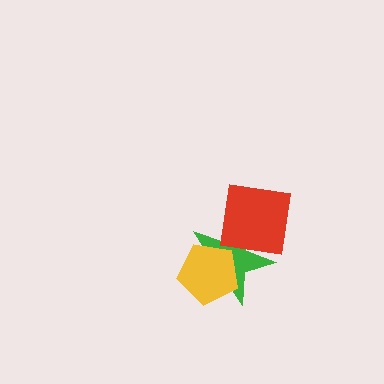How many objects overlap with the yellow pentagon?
1 object overlaps with the yellow pentagon.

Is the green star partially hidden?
Yes, it is partially covered by another shape.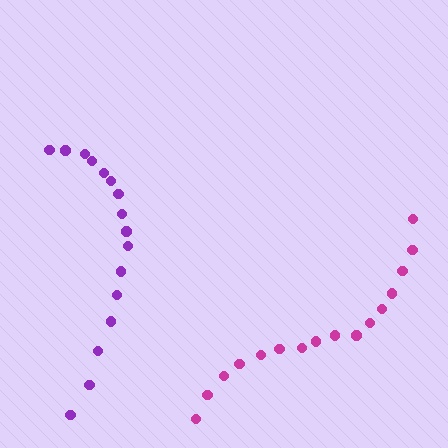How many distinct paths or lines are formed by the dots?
There are 2 distinct paths.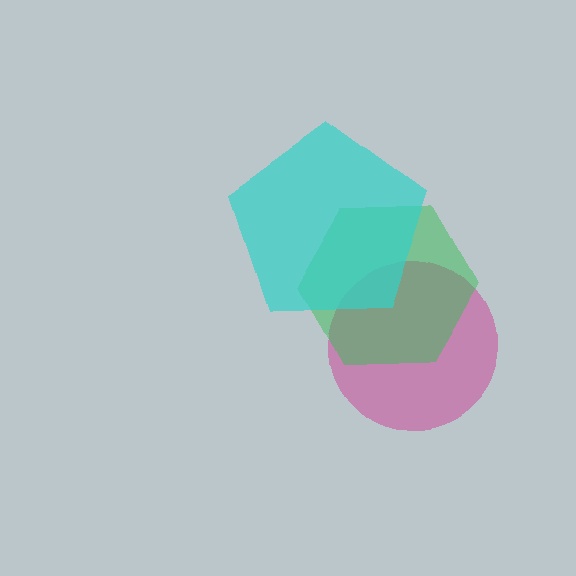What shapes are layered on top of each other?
The layered shapes are: a magenta circle, a green hexagon, a cyan pentagon.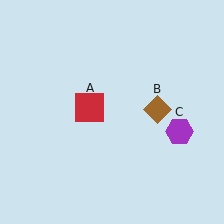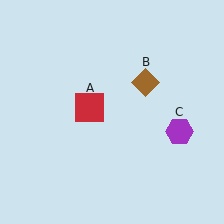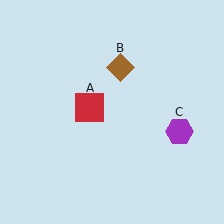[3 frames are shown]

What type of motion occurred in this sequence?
The brown diamond (object B) rotated counterclockwise around the center of the scene.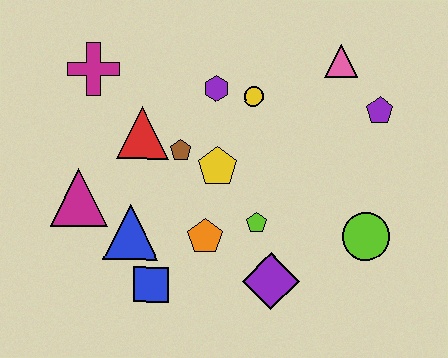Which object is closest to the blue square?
The blue triangle is closest to the blue square.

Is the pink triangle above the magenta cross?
Yes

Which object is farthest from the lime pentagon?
The magenta cross is farthest from the lime pentagon.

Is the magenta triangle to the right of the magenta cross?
No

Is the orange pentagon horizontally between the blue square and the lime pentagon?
Yes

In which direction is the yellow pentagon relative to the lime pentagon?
The yellow pentagon is above the lime pentagon.